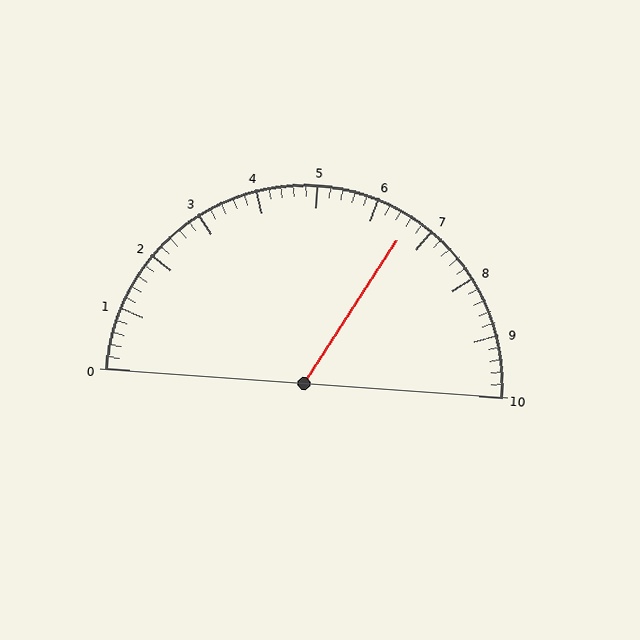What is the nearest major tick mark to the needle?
The nearest major tick mark is 7.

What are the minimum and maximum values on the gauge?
The gauge ranges from 0 to 10.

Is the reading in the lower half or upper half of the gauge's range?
The reading is in the upper half of the range (0 to 10).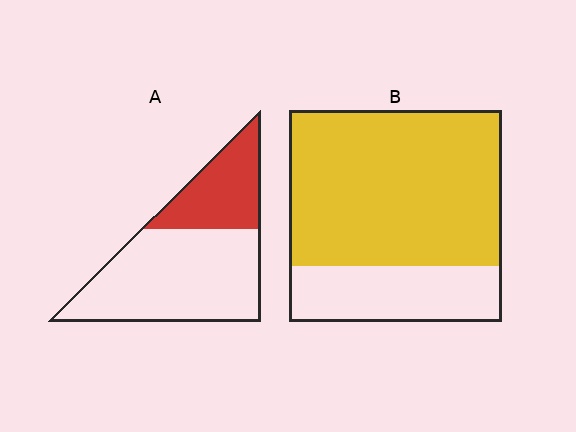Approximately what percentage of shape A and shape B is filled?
A is approximately 30% and B is approximately 75%.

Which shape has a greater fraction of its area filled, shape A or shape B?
Shape B.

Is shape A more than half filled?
No.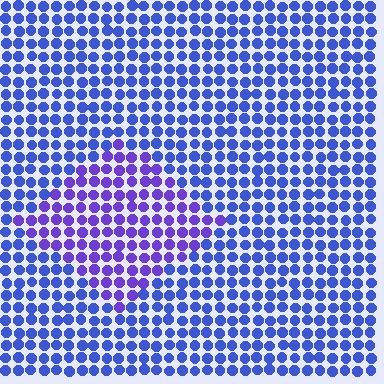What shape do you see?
I see a diamond.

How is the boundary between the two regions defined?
The boundary is defined purely by a slight shift in hue (about 31 degrees). Spacing, size, and orientation are identical on both sides.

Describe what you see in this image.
The image is filled with small blue elements in a uniform arrangement. A diamond-shaped region is visible where the elements are tinted to a slightly different hue, forming a subtle color boundary.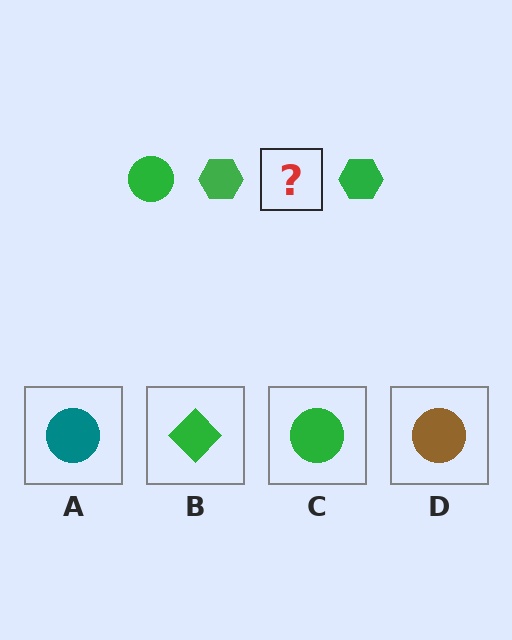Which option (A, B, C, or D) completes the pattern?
C.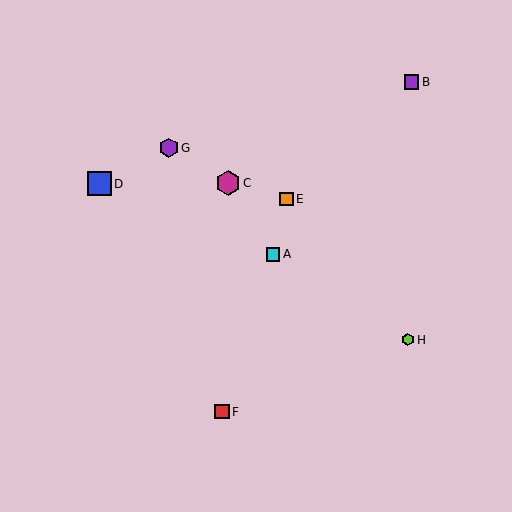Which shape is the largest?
The magenta hexagon (labeled C) is the largest.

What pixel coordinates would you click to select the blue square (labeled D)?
Click at (99, 184) to select the blue square D.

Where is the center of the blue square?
The center of the blue square is at (99, 184).